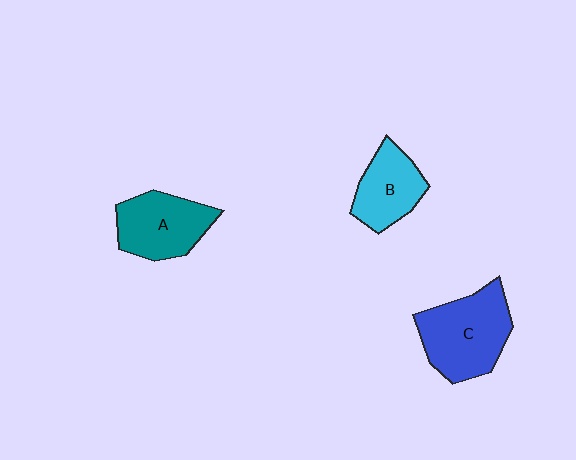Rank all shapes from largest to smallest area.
From largest to smallest: C (blue), A (teal), B (cyan).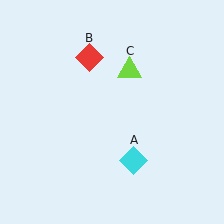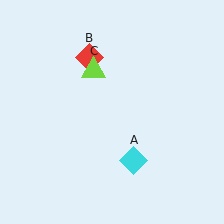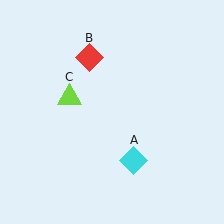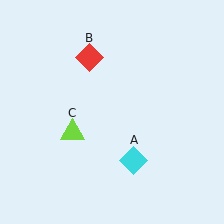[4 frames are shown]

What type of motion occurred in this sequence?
The lime triangle (object C) rotated counterclockwise around the center of the scene.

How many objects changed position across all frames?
1 object changed position: lime triangle (object C).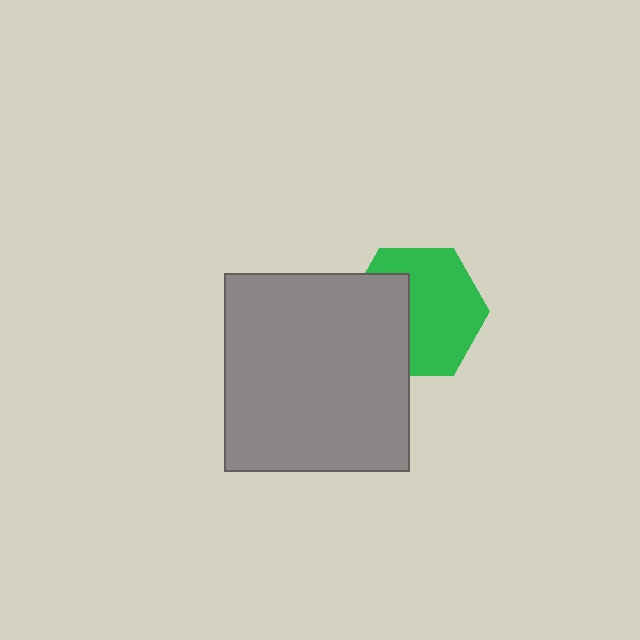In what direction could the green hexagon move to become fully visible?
The green hexagon could move right. That would shift it out from behind the gray rectangle entirely.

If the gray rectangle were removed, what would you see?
You would see the complete green hexagon.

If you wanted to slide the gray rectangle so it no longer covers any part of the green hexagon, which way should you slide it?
Slide it left — that is the most direct way to separate the two shapes.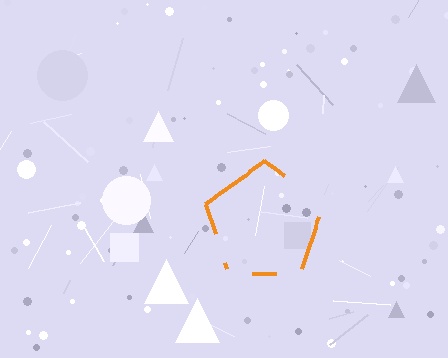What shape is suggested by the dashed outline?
The dashed outline suggests a pentagon.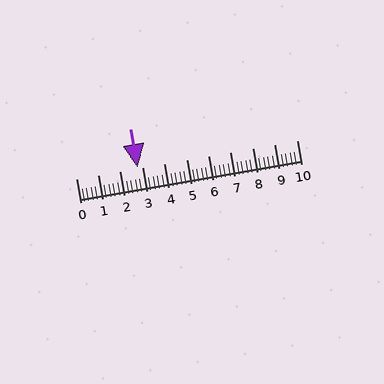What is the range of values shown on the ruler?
The ruler shows values from 0 to 10.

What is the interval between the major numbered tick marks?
The major tick marks are spaced 1 units apart.